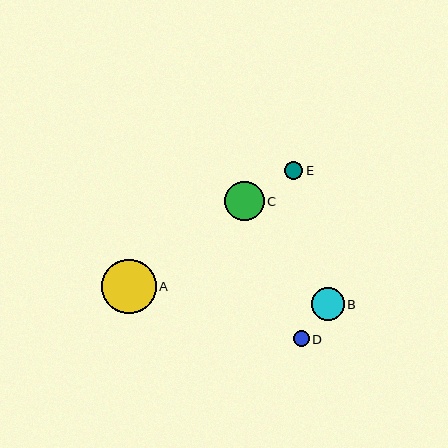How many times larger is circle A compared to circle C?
Circle A is approximately 1.4 times the size of circle C.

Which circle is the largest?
Circle A is the largest with a size of approximately 55 pixels.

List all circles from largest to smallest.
From largest to smallest: A, C, B, E, D.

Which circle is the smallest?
Circle D is the smallest with a size of approximately 16 pixels.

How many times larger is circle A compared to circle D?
Circle A is approximately 3.4 times the size of circle D.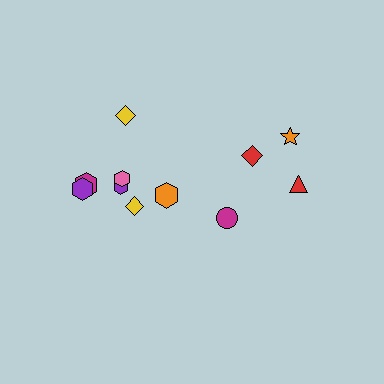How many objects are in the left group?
There are 7 objects.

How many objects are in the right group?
There are 4 objects.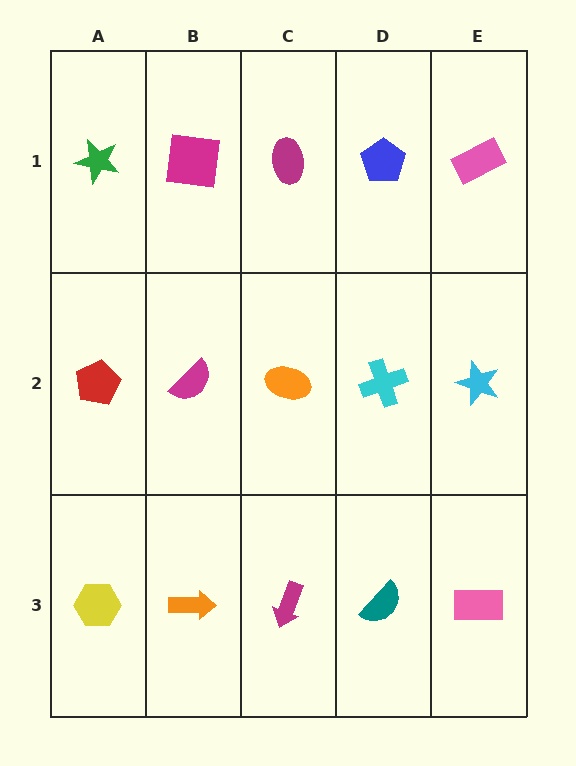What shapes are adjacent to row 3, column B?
A magenta semicircle (row 2, column B), a yellow hexagon (row 3, column A), a magenta arrow (row 3, column C).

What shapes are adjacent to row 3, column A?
A red pentagon (row 2, column A), an orange arrow (row 3, column B).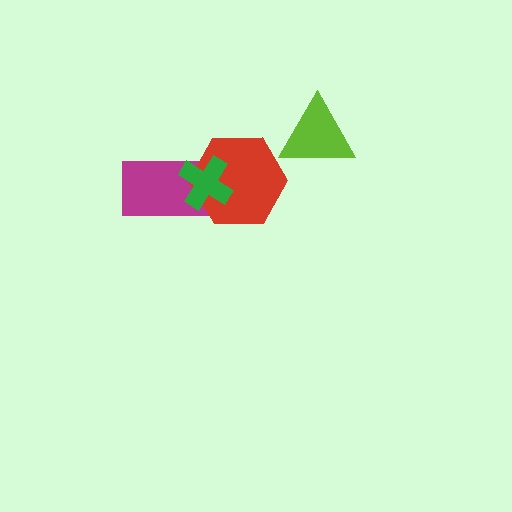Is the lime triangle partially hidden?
No, no other shape covers it.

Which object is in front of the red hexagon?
The green cross is in front of the red hexagon.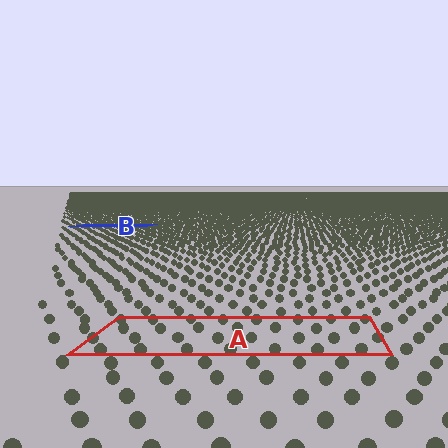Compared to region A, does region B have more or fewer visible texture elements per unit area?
Region B has more texture elements per unit area — they are packed more densely because it is farther away.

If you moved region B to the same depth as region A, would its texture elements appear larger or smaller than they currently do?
They would appear larger. At a closer depth, the same texture elements are projected at a bigger on-screen size.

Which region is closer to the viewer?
Region A is closer. The texture elements there are larger and more spread out.